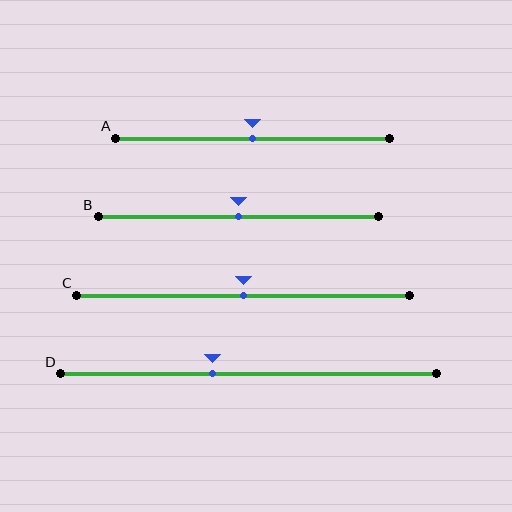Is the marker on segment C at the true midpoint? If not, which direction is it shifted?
Yes, the marker on segment C is at the true midpoint.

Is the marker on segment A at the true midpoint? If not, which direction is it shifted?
Yes, the marker on segment A is at the true midpoint.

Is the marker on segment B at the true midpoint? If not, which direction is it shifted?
Yes, the marker on segment B is at the true midpoint.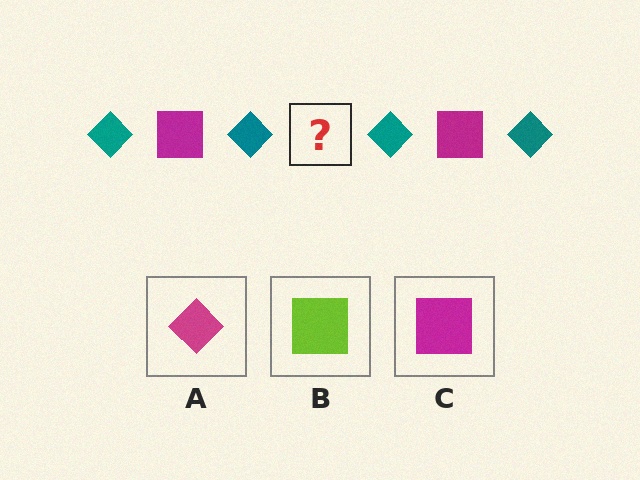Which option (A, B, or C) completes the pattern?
C.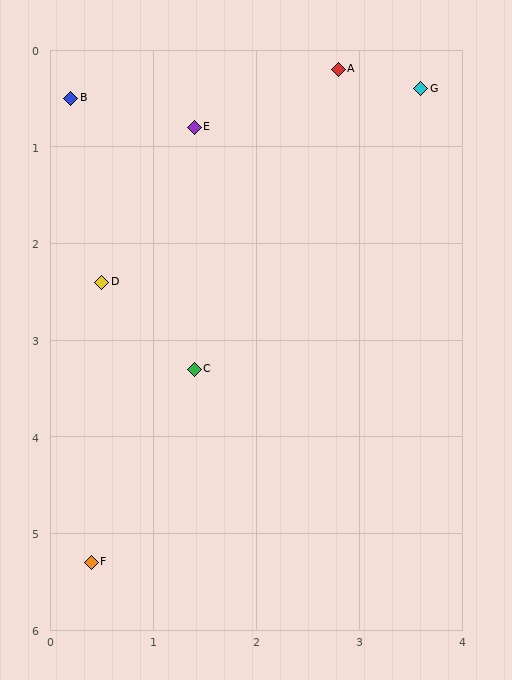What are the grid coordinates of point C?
Point C is at approximately (1.4, 3.3).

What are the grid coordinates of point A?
Point A is at approximately (2.8, 0.2).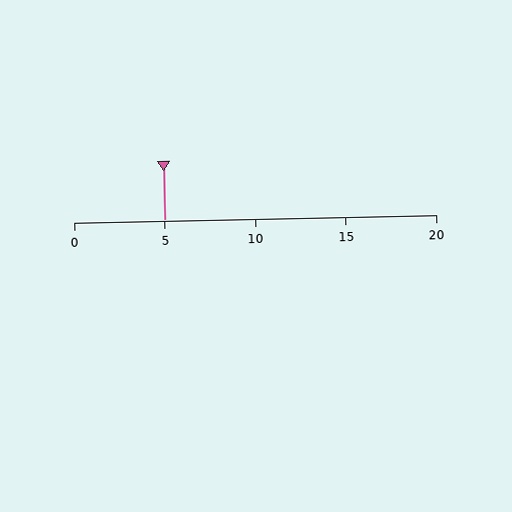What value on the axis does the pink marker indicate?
The marker indicates approximately 5.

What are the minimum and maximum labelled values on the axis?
The axis runs from 0 to 20.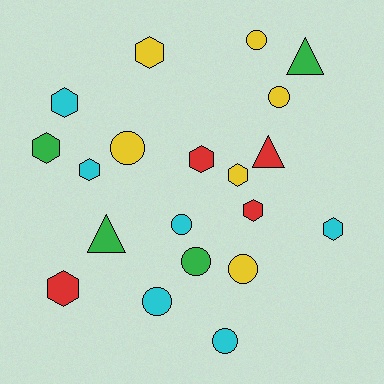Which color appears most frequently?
Yellow, with 6 objects.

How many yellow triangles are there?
There are no yellow triangles.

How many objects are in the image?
There are 20 objects.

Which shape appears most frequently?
Hexagon, with 9 objects.